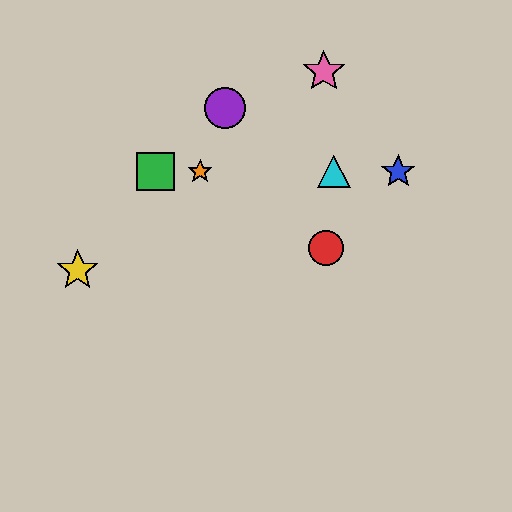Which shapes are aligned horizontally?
The blue star, the green square, the orange star, the cyan triangle are aligned horizontally.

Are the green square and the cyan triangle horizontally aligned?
Yes, both are at y≈171.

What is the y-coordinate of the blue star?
The blue star is at y≈171.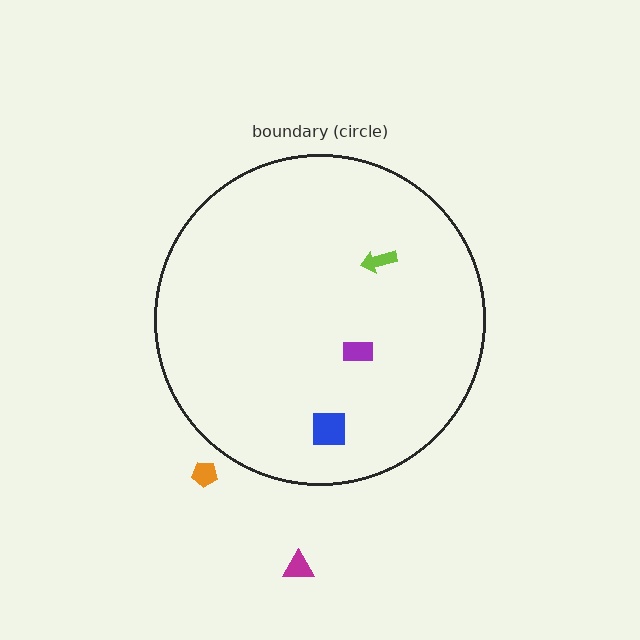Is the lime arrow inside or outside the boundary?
Inside.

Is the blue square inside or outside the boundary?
Inside.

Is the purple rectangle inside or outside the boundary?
Inside.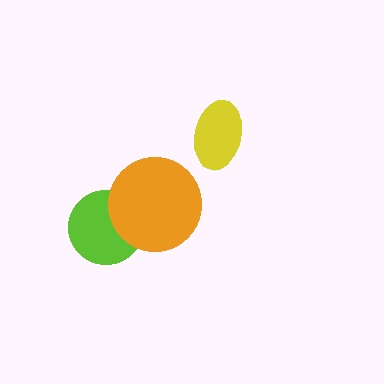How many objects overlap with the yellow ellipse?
0 objects overlap with the yellow ellipse.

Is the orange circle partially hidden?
No, no other shape covers it.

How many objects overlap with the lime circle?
1 object overlaps with the lime circle.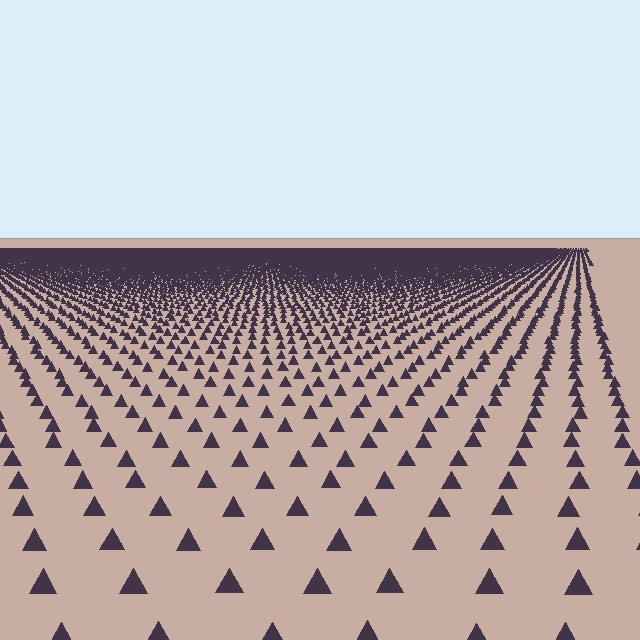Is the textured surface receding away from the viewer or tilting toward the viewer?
The surface is receding away from the viewer. Texture elements get smaller and denser toward the top.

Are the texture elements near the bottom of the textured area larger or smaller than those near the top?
Larger. Near the bottom, elements are closer to the viewer and appear at a bigger on-screen size.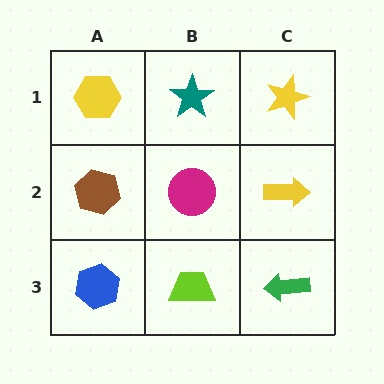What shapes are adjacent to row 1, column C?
A yellow arrow (row 2, column C), a teal star (row 1, column B).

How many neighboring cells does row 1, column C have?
2.